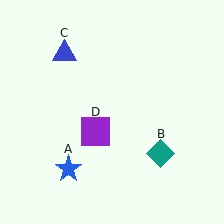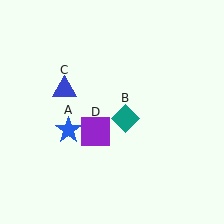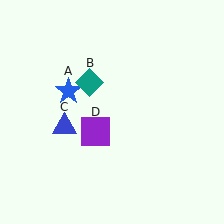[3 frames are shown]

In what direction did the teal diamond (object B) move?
The teal diamond (object B) moved up and to the left.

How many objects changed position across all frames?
3 objects changed position: blue star (object A), teal diamond (object B), blue triangle (object C).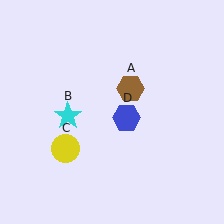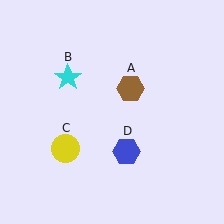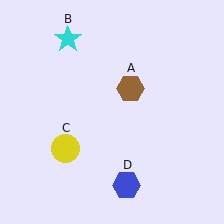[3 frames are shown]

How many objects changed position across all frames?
2 objects changed position: cyan star (object B), blue hexagon (object D).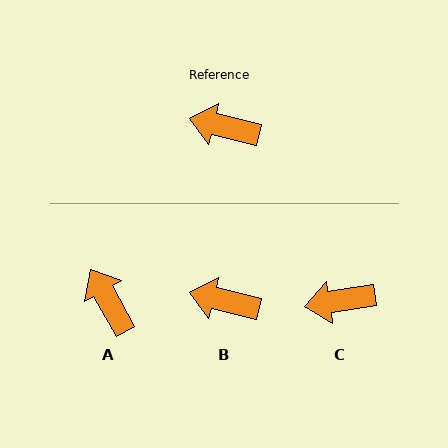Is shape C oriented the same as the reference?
No, it is off by about 22 degrees.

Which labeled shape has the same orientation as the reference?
B.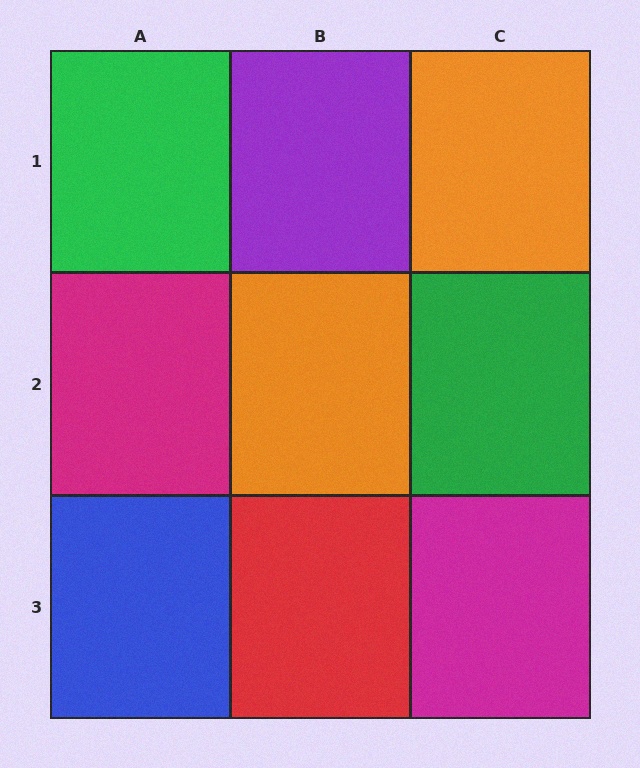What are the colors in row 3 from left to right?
Blue, red, magenta.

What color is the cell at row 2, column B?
Orange.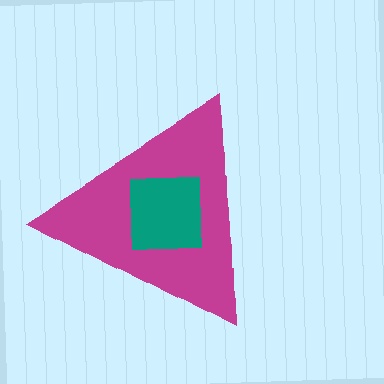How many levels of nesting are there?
2.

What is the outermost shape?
The magenta triangle.